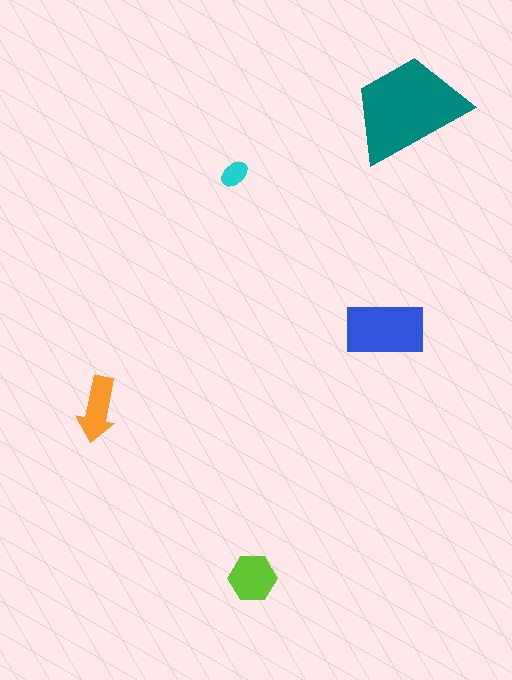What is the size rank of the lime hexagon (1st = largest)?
3rd.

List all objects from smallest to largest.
The cyan ellipse, the orange arrow, the lime hexagon, the blue rectangle, the teal trapezoid.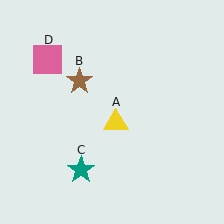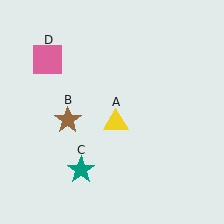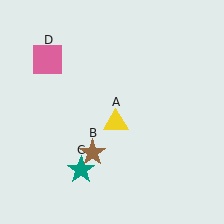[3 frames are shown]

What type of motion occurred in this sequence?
The brown star (object B) rotated counterclockwise around the center of the scene.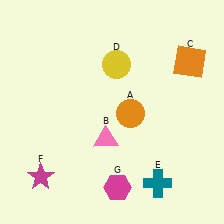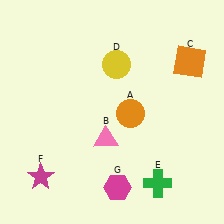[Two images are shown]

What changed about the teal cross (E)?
In Image 1, E is teal. In Image 2, it changed to green.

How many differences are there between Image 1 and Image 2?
There is 1 difference between the two images.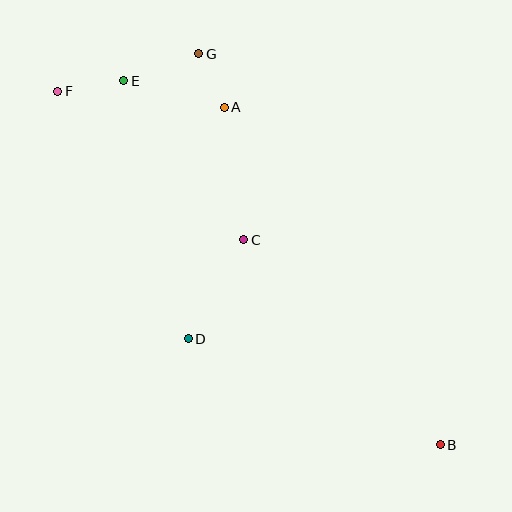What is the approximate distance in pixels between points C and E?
The distance between C and E is approximately 199 pixels.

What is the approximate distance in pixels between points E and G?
The distance between E and G is approximately 80 pixels.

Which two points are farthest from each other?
Points B and F are farthest from each other.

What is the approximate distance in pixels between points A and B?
The distance between A and B is approximately 400 pixels.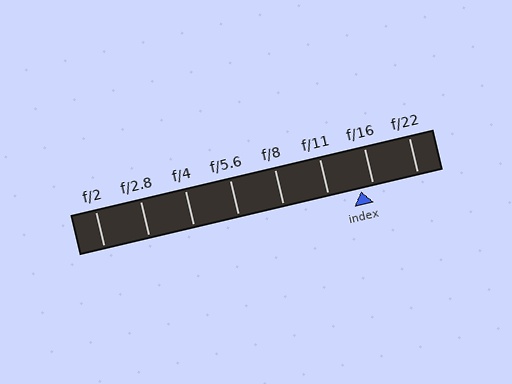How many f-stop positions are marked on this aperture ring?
There are 8 f-stop positions marked.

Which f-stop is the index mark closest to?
The index mark is closest to f/16.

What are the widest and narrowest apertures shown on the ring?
The widest aperture shown is f/2 and the narrowest is f/22.